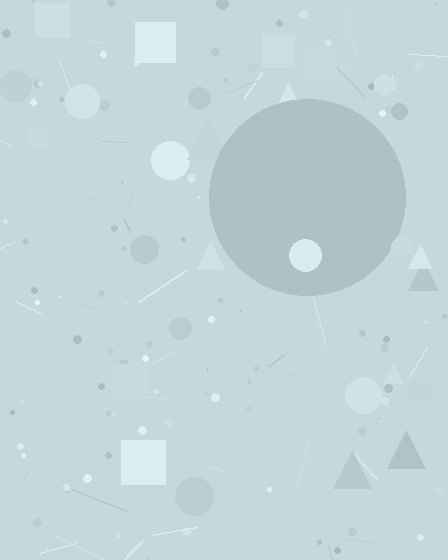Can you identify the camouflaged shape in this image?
The camouflaged shape is a circle.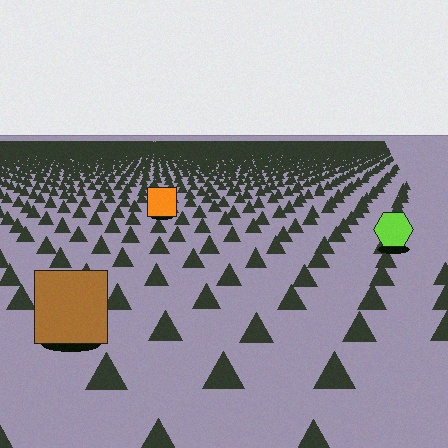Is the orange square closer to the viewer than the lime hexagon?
No. The lime hexagon is closer — you can tell from the texture gradient: the ground texture is coarser near it.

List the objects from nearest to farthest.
From nearest to farthest: the brown square, the lime hexagon, the orange square.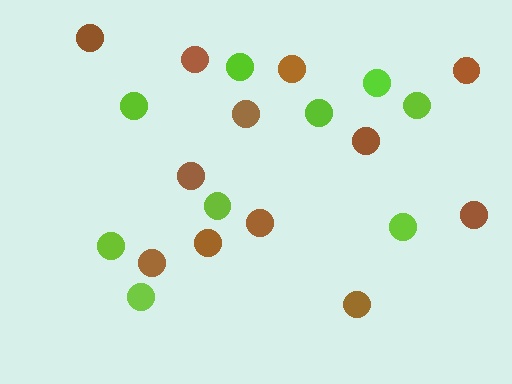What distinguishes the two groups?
There are 2 groups: one group of brown circles (12) and one group of lime circles (9).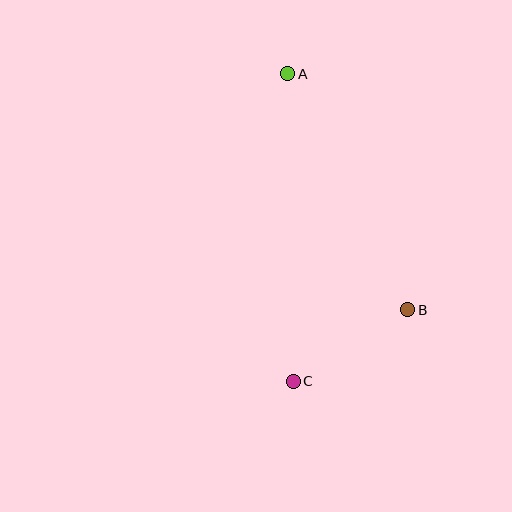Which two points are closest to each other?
Points B and C are closest to each other.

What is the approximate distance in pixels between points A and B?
The distance between A and B is approximately 265 pixels.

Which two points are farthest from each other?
Points A and C are farthest from each other.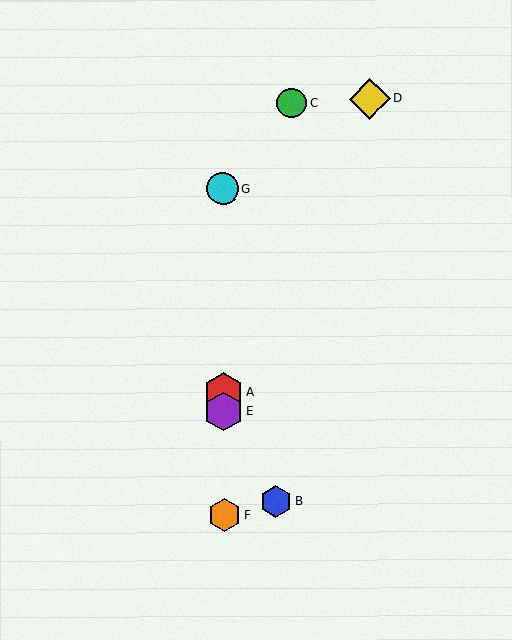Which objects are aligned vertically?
Objects A, E, F, G are aligned vertically.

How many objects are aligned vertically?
4 objects (A, E, F, G) are aligned vertically.